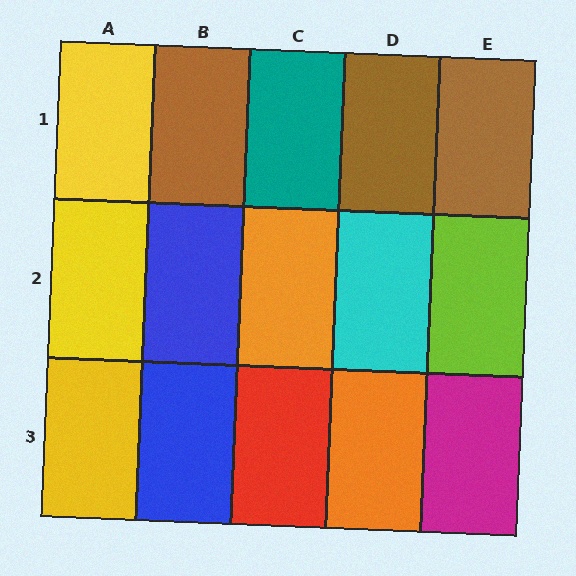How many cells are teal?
1 cell is teal.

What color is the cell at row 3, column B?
Blue.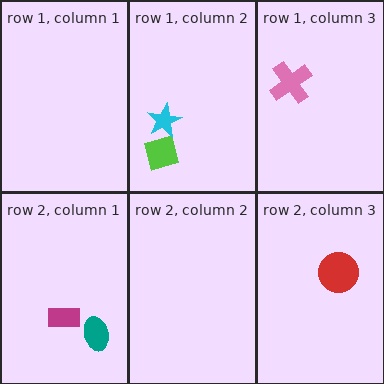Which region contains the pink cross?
The row 1, column 3 region.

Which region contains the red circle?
The row 2, column 3 region.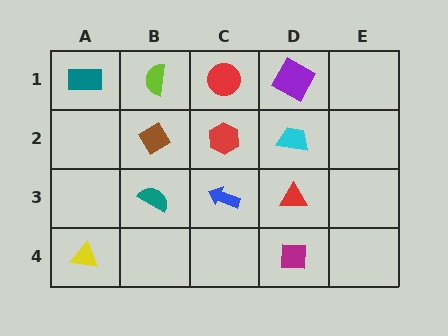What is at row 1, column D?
A purple square.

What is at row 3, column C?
A blue arrow.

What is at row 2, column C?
A red hexagon.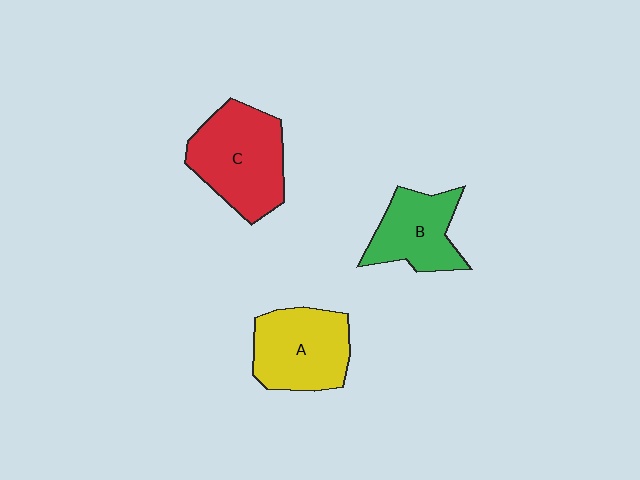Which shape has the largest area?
Shape C (red).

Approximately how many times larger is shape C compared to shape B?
Approximately 1.4 times.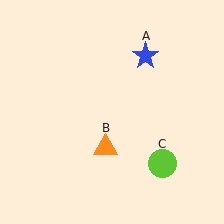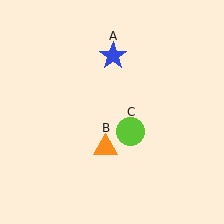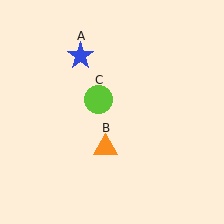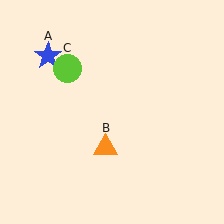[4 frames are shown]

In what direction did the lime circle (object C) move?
The lime circle (object C) moved up and to the left.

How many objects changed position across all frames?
2 objects changed position: blue star (object A), lime circle (object C).